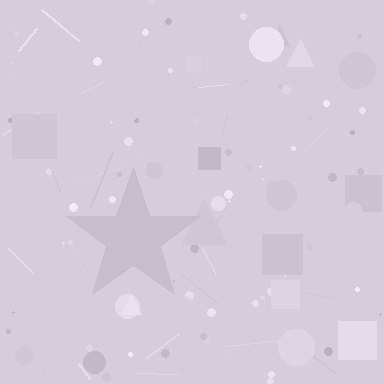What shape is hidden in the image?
A star is hidden in the image.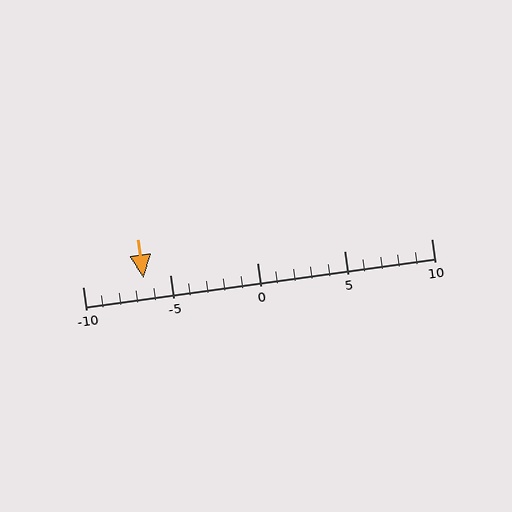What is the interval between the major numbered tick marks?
The major tick marks are spaced 5 units apart.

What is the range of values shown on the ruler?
The ruler shows values from -10 to 10.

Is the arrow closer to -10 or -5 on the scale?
The arrow is closer to -5.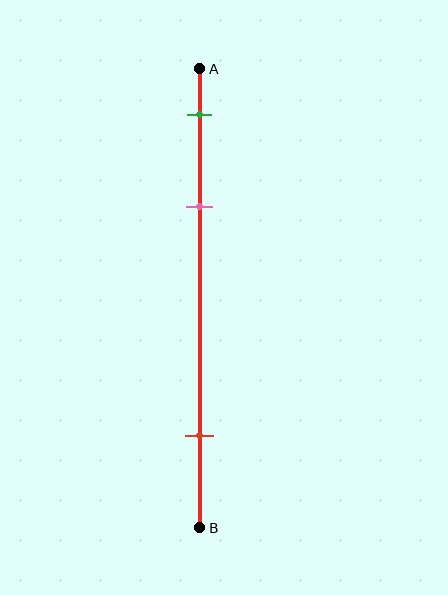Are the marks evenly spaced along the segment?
No, the marks are not evenly spaced.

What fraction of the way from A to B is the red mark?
The red mark is approximately 80% (0.8) of the way from A to B.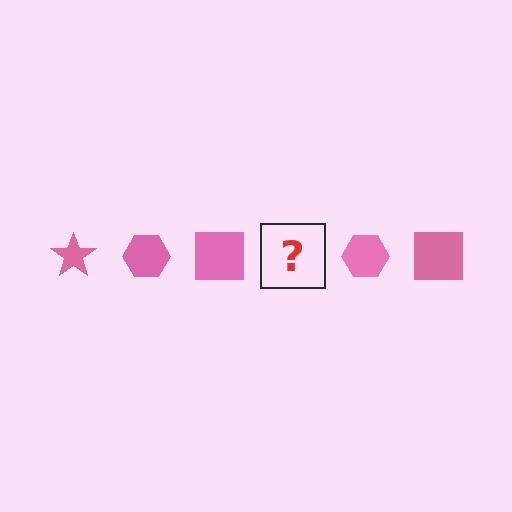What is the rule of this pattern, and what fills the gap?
The rule is that the pattern cycles through star, hexagon, square shapes in pink. The gap should be filled with a pink star.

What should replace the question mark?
The question mark should be replaced with a pink star.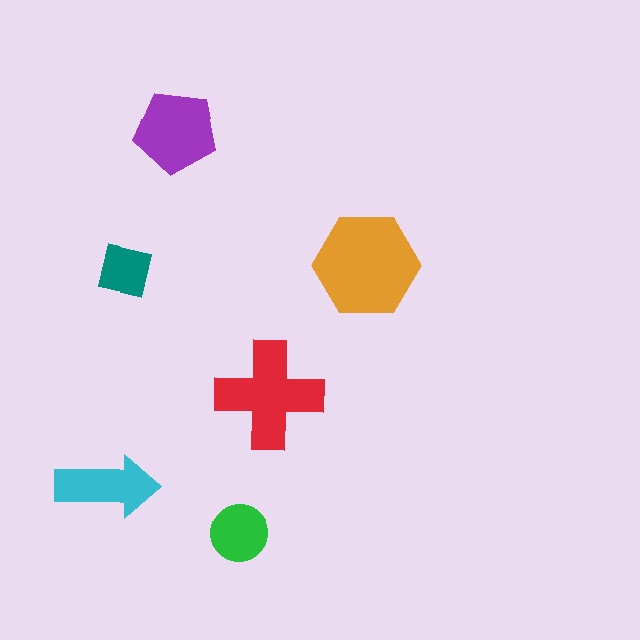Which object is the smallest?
The teal square.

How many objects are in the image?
There are 6 objects in the image.